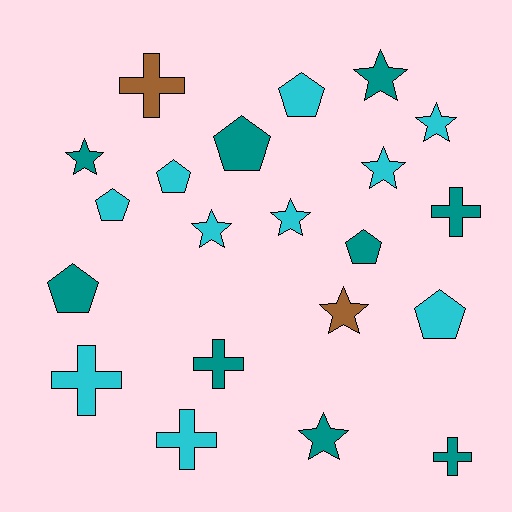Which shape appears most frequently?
Star, with 8 objects.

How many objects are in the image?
There are 21 objects.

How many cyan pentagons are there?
There are 4 cyan pentagons.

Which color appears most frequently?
Cyan, with 10 objects.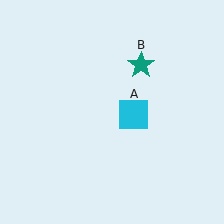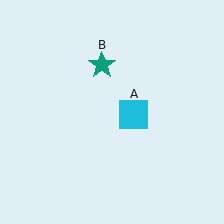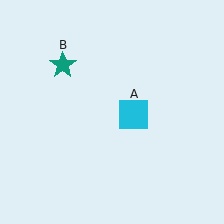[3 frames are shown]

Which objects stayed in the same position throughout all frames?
Cyan square (object A) remained stationary.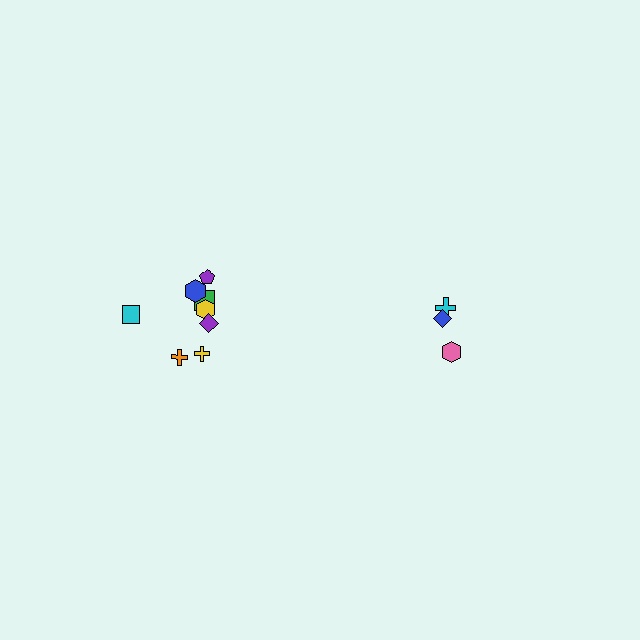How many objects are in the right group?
There are 3 objects.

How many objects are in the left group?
There are 8 objects.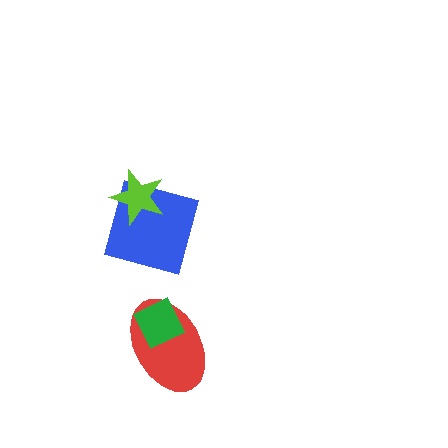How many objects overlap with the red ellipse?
1 object overlaps with the red ellipse.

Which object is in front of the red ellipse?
The green diamond is in front of the red ellipse.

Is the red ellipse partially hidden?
Yes, it is partially covered by another shape.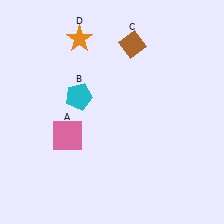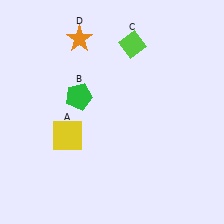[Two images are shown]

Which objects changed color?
A changed from pink to yellow. B changed from cyan to green. C changed from brown to lime.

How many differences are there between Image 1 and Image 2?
There are 3 differences between the two images.